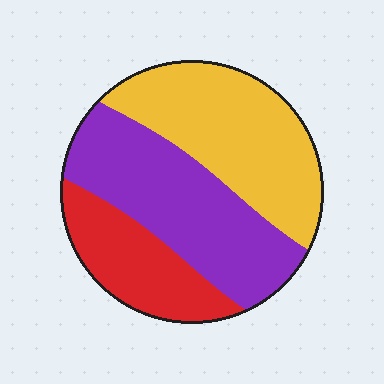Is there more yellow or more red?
Yellow.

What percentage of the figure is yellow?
Yellow takes up between a quarter and a half of the figure.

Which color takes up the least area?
Red, at roughly 20%.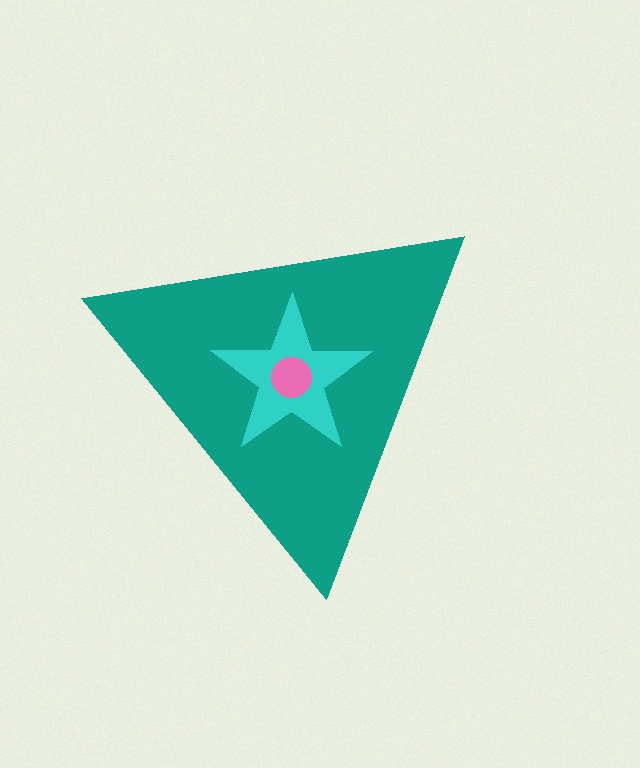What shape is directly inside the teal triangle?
The cyan star.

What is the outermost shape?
The teal triangle.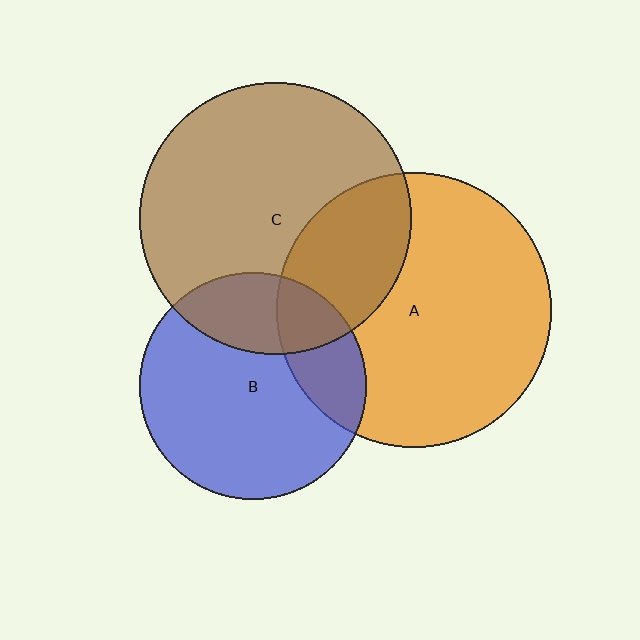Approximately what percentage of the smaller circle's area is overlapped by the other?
Approximately 25%.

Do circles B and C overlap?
Yes.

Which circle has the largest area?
Circle A (orange).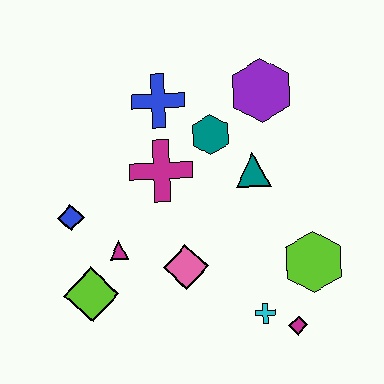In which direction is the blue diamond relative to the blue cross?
The blue diamond is below the blue cross.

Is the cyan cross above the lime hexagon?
No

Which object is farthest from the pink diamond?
The purple hexagon is farthest from the pink diamond.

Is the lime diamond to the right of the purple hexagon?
No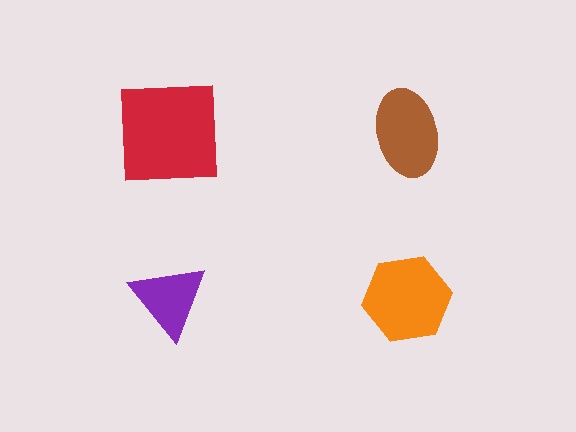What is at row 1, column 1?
A red square.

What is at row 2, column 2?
An orange hexagon.